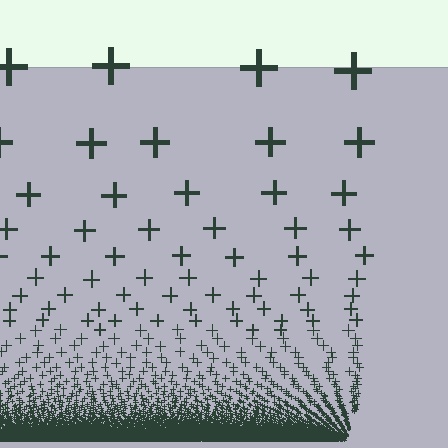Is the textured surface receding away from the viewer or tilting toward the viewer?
The surface appears to tilt toward the viewer. Texture elements get larger and sparser toward the top.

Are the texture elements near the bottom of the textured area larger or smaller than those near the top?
Smaller. The gradient is inverted — elements near the bottom are smaller and denser.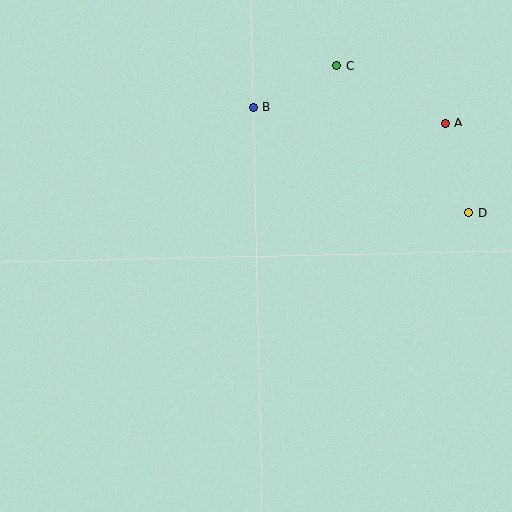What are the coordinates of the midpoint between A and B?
The midpoint between A and B is at (349, 115).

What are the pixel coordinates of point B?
Point B is at (253, 107).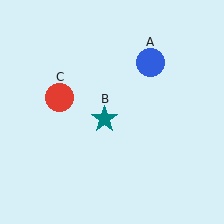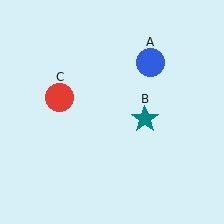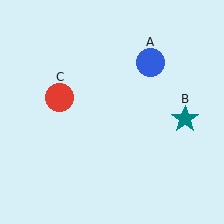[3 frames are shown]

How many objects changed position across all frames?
1 object changed position: teal star (object B).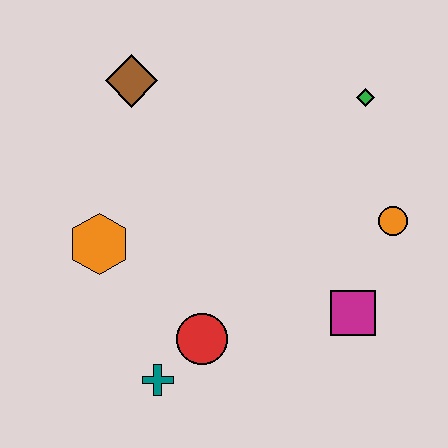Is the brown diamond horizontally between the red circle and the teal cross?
No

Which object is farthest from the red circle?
The green diamond is farthest from the red circle.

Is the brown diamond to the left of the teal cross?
Yes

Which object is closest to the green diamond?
The orange circle is closest to the green diamond.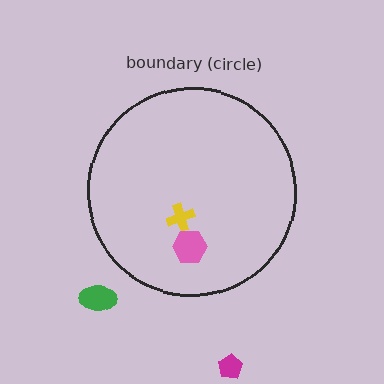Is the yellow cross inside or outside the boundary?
Inside.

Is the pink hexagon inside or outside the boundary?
Inside.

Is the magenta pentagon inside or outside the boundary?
Outside.